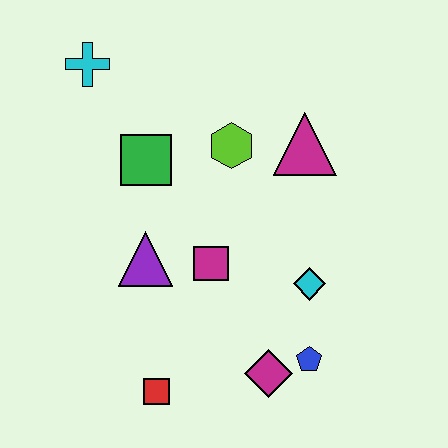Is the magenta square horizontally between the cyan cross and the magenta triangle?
Yes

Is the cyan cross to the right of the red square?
No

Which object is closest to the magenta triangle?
The lime hexagon is closest to the magenta triangle.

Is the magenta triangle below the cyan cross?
Yes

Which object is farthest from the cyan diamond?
The cyan cross is farthest from the cyan diamond.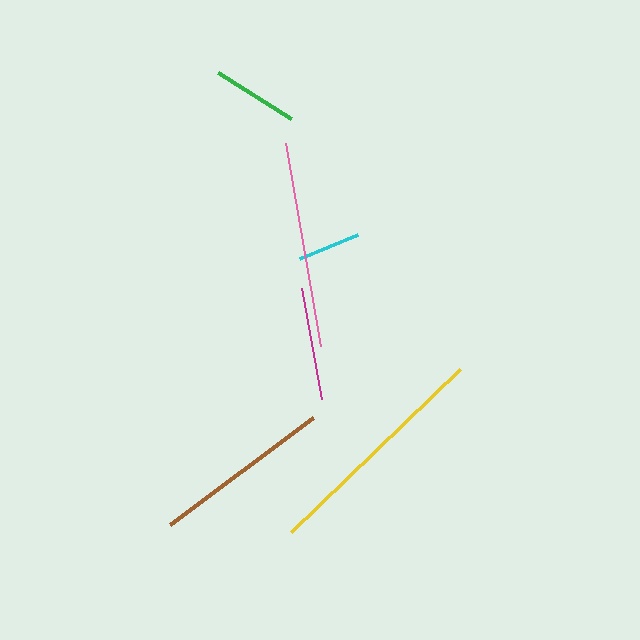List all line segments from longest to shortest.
From longest to shortest: yellow, pink, brown, magenta, green, cyan.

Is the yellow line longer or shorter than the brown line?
The yellow line is longer than the brown line.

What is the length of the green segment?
The green segment is approximately 86 pixels long.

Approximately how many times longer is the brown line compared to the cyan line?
The brown line is approximately 2.9 times the length of the cyan line.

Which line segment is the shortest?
The cyan line is the shortest at approximately 62 pixels.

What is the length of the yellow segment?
The yellow segment is approximately 234 pixels long.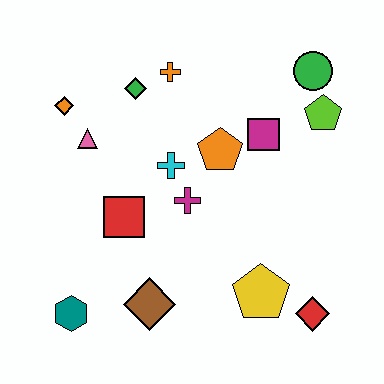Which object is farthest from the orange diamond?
The red diamond is farthest from the orange diamond.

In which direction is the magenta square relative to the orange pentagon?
The magenta square is to the right of the orange pentagon.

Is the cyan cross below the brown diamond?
No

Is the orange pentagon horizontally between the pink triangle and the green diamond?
No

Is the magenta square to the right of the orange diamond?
Yes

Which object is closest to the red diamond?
The yellow pentagon is closest to the red diamond.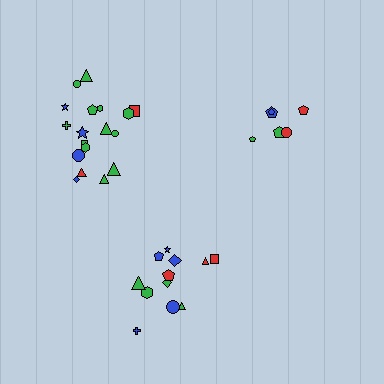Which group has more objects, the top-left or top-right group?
The top-left group.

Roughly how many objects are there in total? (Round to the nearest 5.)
Roughly 35 objects in total.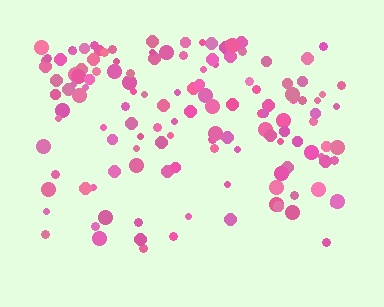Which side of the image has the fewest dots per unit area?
The bottom.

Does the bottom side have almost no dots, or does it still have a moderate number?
Still a moderate number, just noticeably fewer than the top.